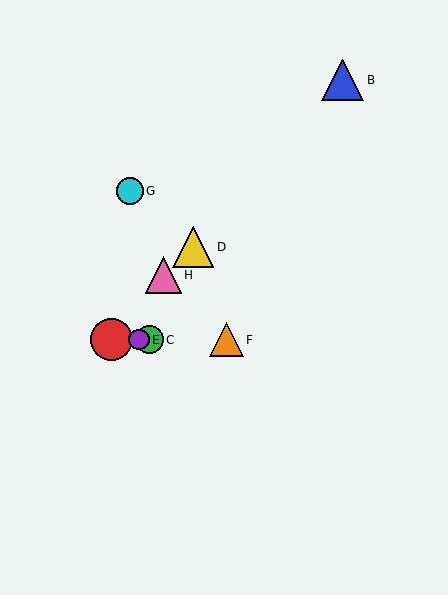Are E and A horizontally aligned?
Yes, both are at y≈340.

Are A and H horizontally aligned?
No, A is at y≈340 and H is at y≈275.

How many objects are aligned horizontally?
4 objects (A, C, E, F) are aligned horizontally.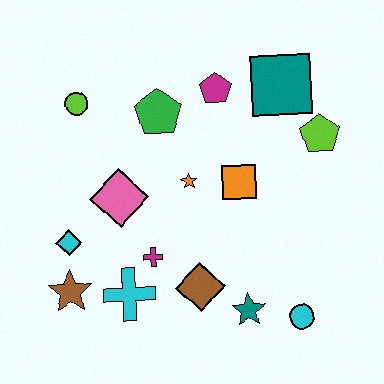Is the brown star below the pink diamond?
Yes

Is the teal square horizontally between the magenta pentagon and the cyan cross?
No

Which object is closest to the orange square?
The orange star is closest to the orange square.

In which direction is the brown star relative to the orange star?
The brown star is to the left of the orange star.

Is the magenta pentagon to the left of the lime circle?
No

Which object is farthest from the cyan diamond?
The lime pentagon is farthest from the cyan diamond.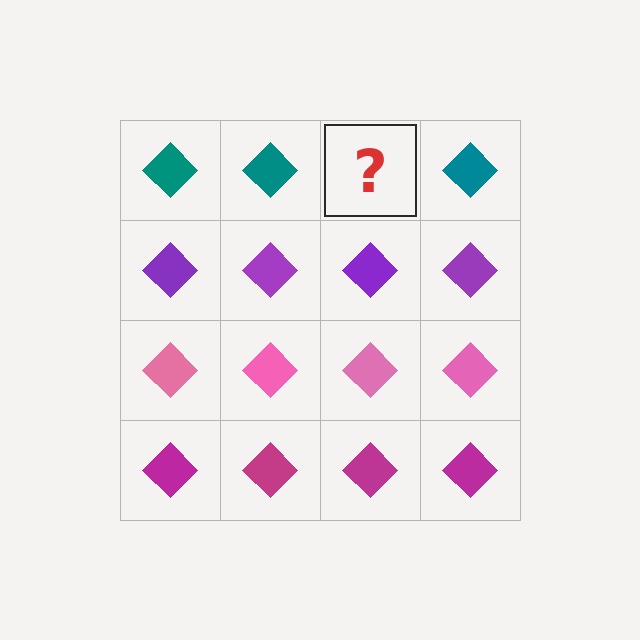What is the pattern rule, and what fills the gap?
The rule is that each row has a consistent color. The gap should be filled with a teal diamond.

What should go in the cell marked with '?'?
The missing cell should contain a teal diamond.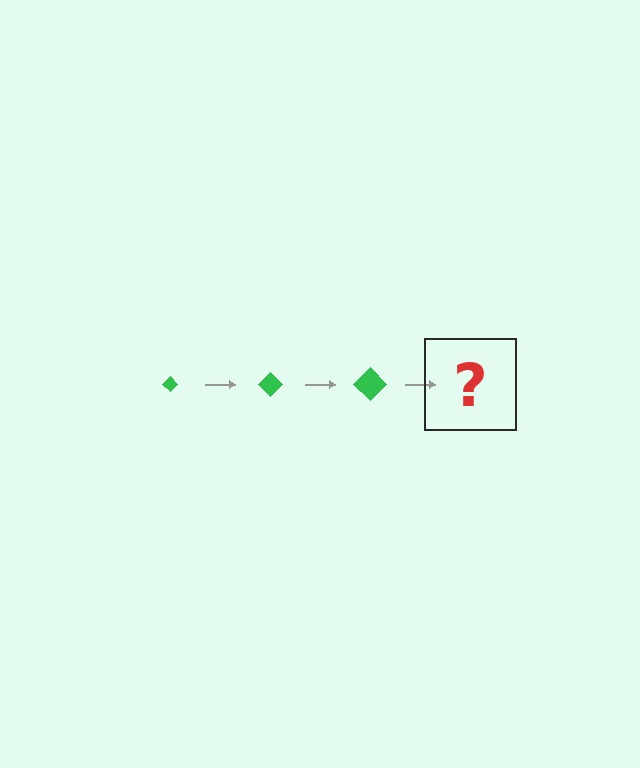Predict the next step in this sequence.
The next step is a green diamond, larger than the previous one.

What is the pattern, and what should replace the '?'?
The pattern is that the diamond gets progressively larger each step. The '?' should be a green diamond, larger than the previous one.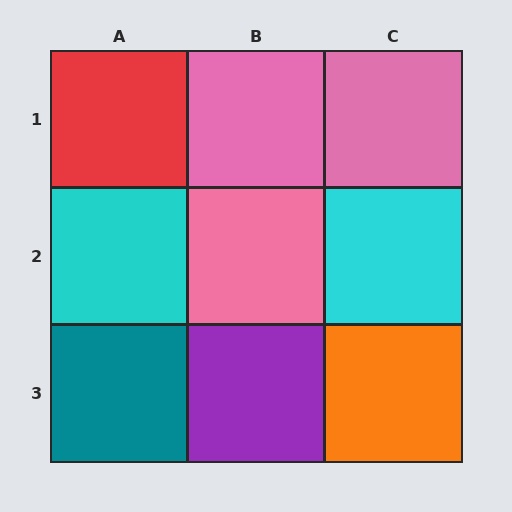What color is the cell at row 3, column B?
Purple.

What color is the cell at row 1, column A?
Red.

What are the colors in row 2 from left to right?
Cyan, pink, cyan.